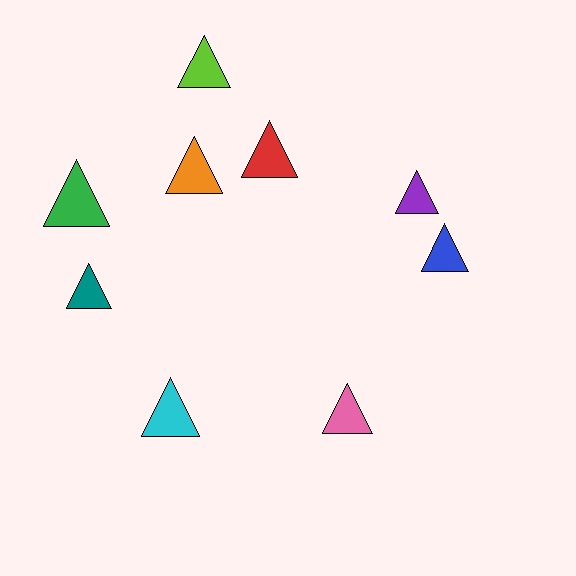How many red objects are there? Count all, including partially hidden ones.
There is 1 red object.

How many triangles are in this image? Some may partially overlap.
There are 9 triangles.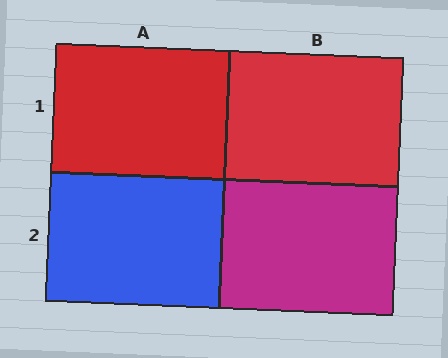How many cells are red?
2 cells are red.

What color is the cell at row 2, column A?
Blue.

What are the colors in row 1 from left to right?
Red, red.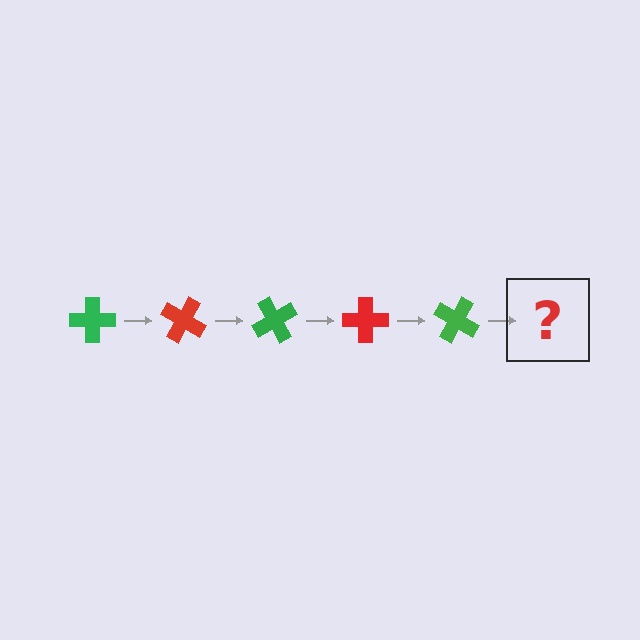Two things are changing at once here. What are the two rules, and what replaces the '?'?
The two rules are that it rotates 30 degrees each step and the color cycles through green and red. The '?' should be a red cross, rotated 150 degrees from the start.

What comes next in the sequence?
The next element should be a red cross, rotated 150 degrees from the start.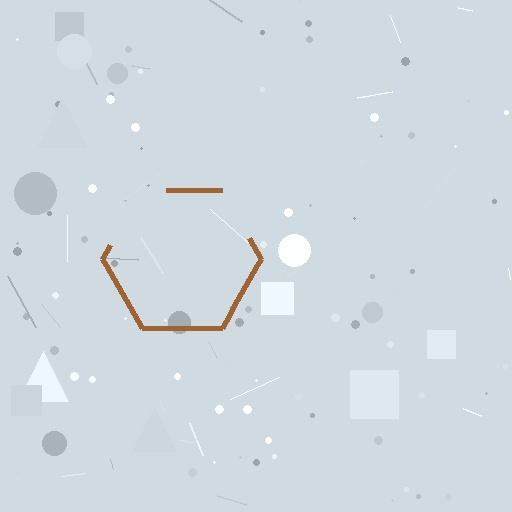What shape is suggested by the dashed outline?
The dashed outline suggests a hexagon.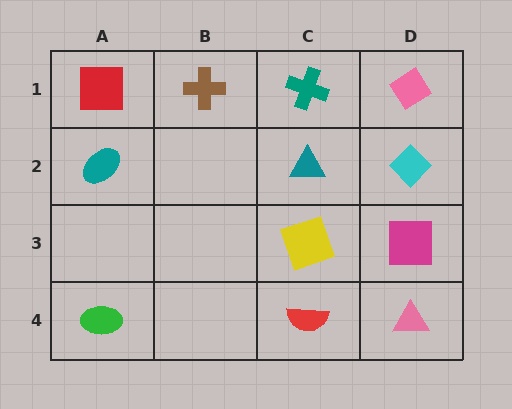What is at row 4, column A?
A green ellipse.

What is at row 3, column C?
A yellow square.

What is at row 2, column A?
A teal ellipse.